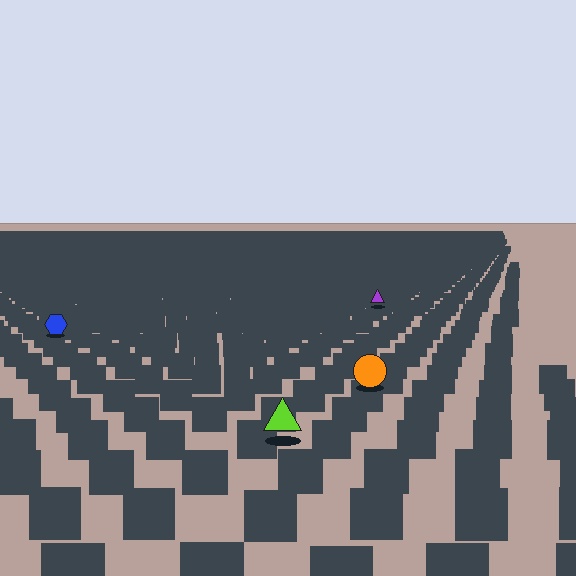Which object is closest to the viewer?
The lime triangle is closest. The texture marks near it are larger and more spread out.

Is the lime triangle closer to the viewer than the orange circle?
Yes. The lime triangle is closer — you can tell from the texture gradient: the ground texture is coarser near it.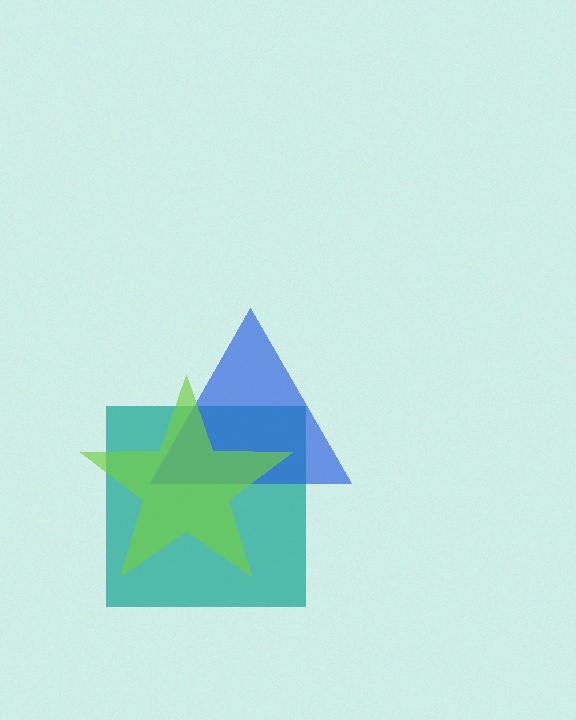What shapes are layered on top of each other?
The layered shapes are: a teal square, a blue triangle, a lime star.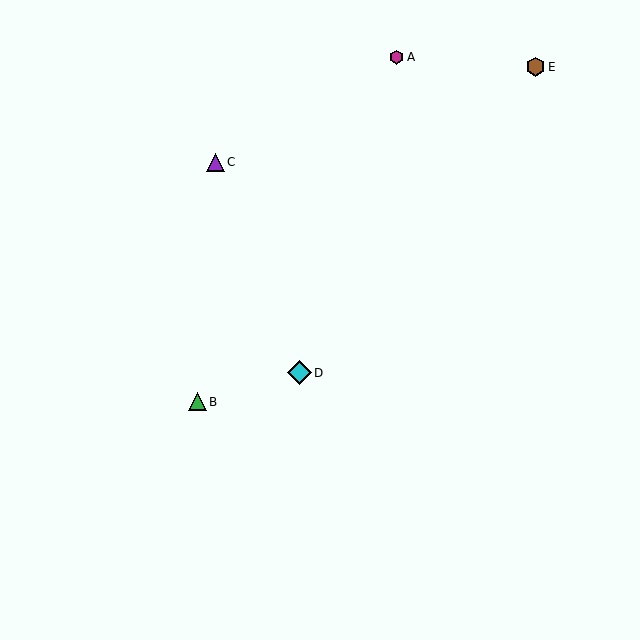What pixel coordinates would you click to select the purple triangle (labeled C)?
Click at (215, 162) to select the purple triangle C.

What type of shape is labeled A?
Shape A is a magenta hexagon.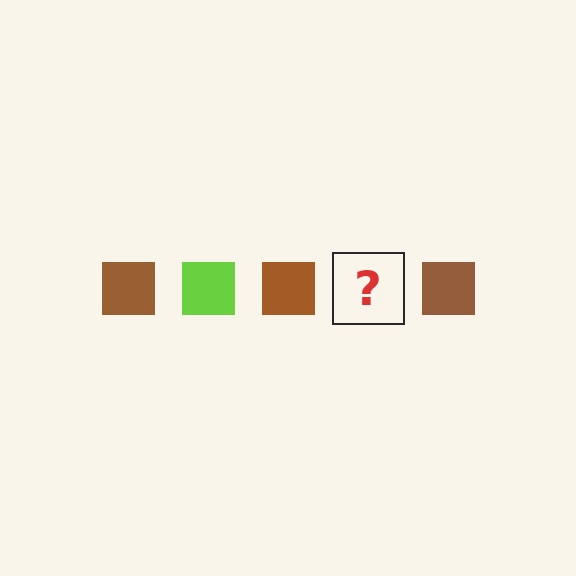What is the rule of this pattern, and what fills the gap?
The rule is that the pattern cycles through brown, lime squares. The gap should be filled with a lime square.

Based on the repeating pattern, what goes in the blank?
The blank should be a lime square.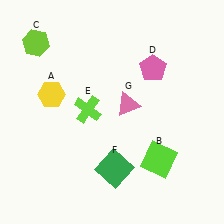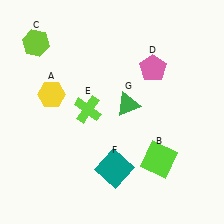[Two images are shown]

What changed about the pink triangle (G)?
In Image 1, G is pink. In Image 2, it changed to green.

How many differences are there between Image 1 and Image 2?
There are 2 differences between the two images.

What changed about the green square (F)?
In Image 1, F is green. In Image 2, it changed to teal.